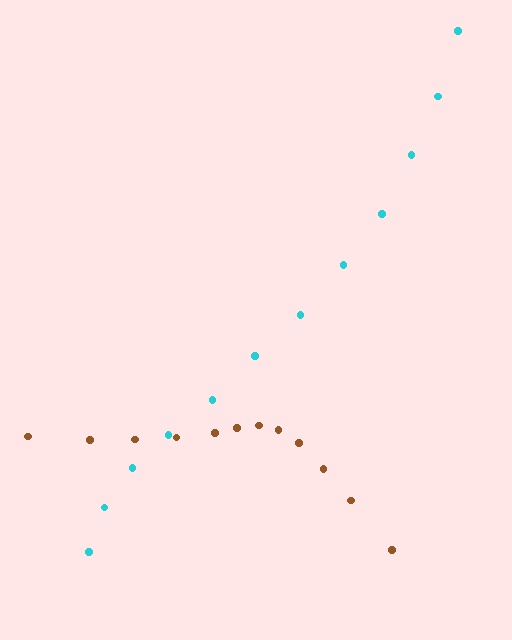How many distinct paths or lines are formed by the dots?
There are 2 distinct paths.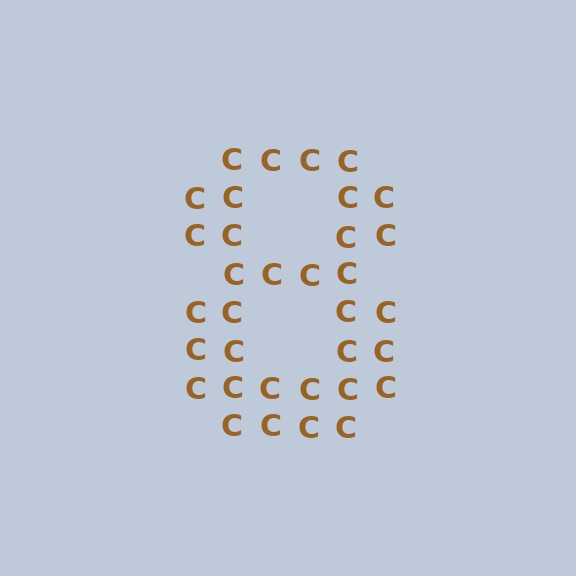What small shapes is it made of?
It is made of small letter C's.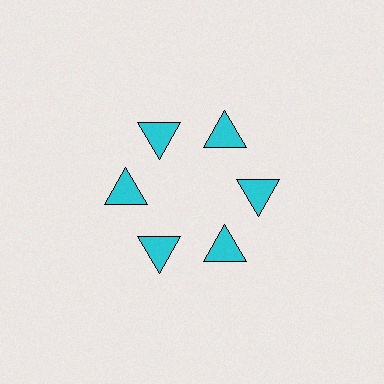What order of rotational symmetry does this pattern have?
This pattern has 6-fold rotational symmetry.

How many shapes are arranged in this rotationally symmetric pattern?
There are 6 shapes, arranged in 6 groups of 1.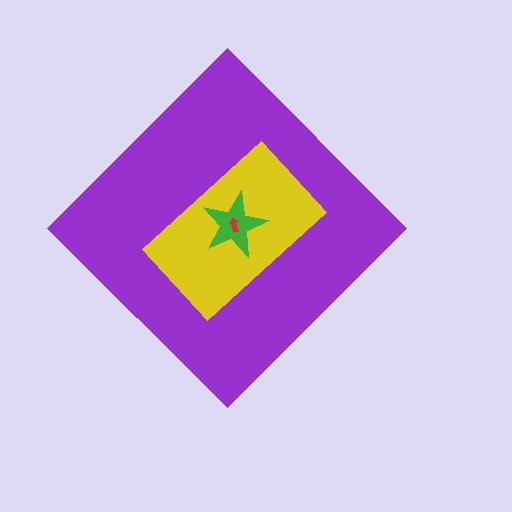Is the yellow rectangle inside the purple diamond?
Yes.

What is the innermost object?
The red arrow.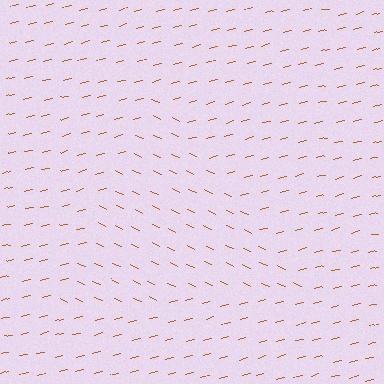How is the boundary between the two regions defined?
The boundary is defined purely by a change in line orientation (approximately 39 degrees difference). All lines are the same color and thickness.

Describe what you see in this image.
The image is filled with small brown line segments. A triangle region in the image has lines oriented differently from the surrounding lines, creating a visible texture boundary.